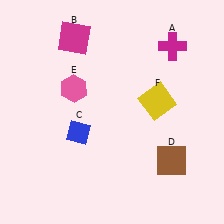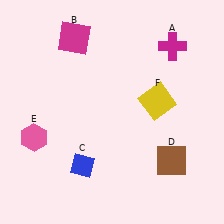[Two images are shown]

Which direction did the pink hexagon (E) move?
The pink hexagon (E) moved down.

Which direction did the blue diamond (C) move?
The blue diamond (C) moved down.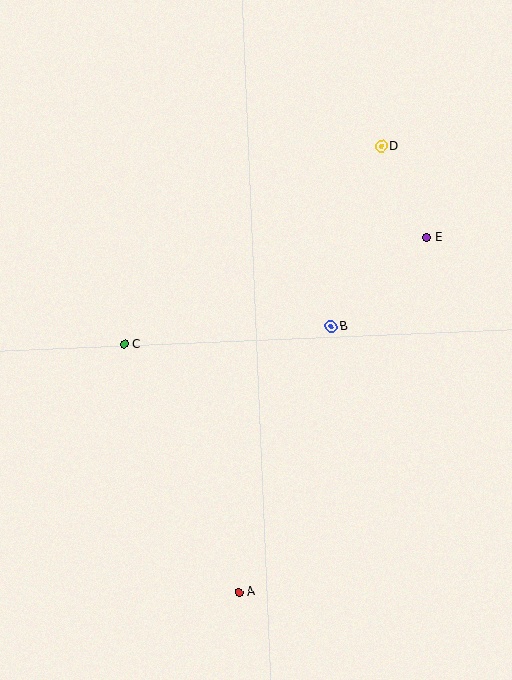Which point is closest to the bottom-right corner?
Point A is closest to the bottom-right corner.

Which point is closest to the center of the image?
Point B at (331, 326) is closest to the center.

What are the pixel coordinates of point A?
Point A is at (239, 592).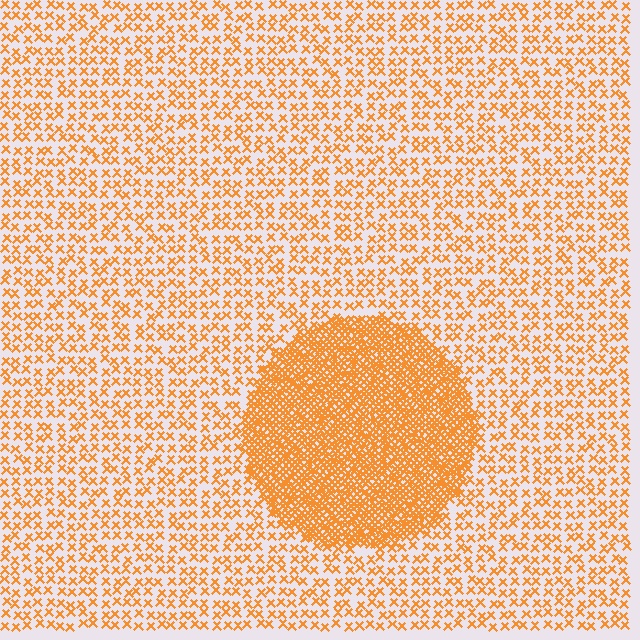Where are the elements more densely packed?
The elements are more densely packed inside the circle boundary.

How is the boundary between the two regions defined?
The boundary is defined by a change in element density (approximately 3.2x ratio). All elements are the same color, size, and shape.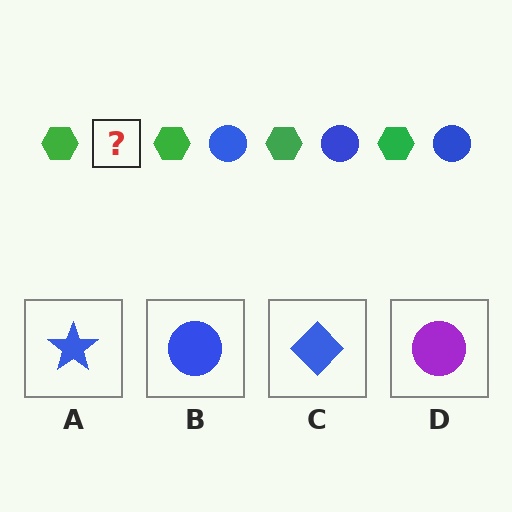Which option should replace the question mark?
Option B.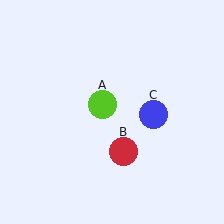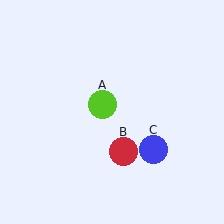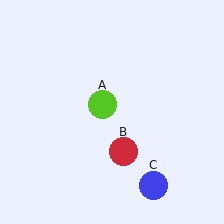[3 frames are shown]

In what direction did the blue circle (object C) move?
The blue circle (object C) moved down.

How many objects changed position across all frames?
1 object changed position: blue circle (object C).